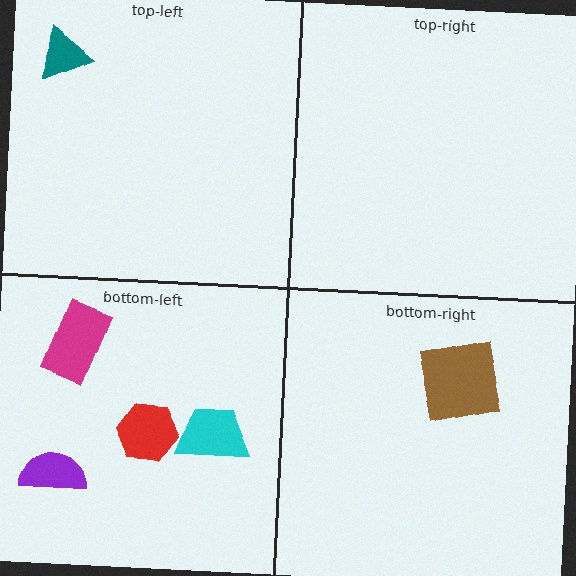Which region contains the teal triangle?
The top-left region.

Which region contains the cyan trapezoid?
The bottom-left region.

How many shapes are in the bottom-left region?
4.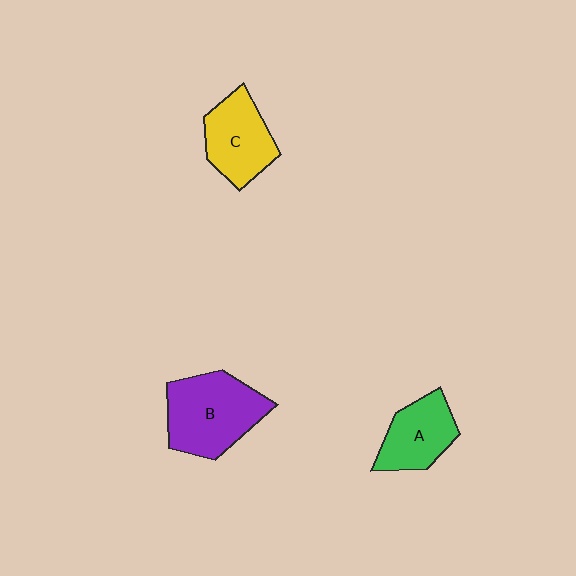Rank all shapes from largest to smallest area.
From largest to smallest: B (purple), C (yellow), A (green).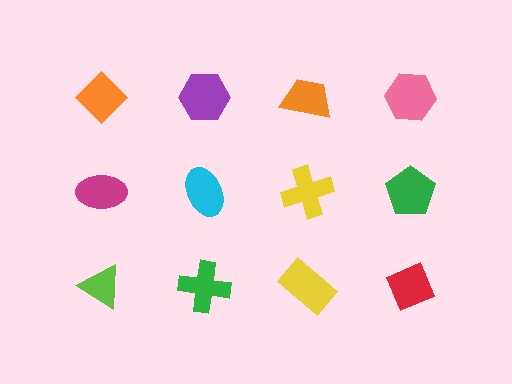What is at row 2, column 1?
A magenta ellipse.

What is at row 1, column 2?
A purple hexagon.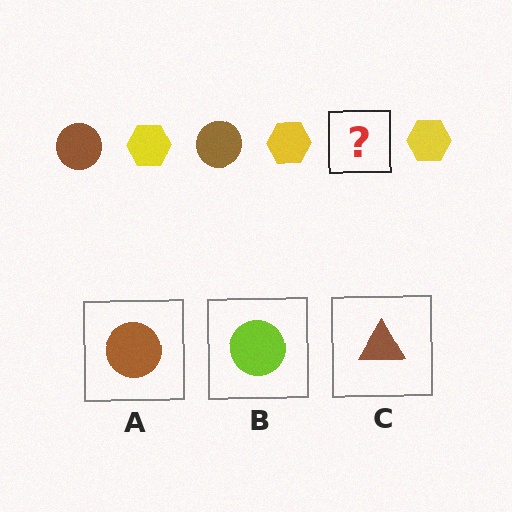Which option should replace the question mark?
Option A.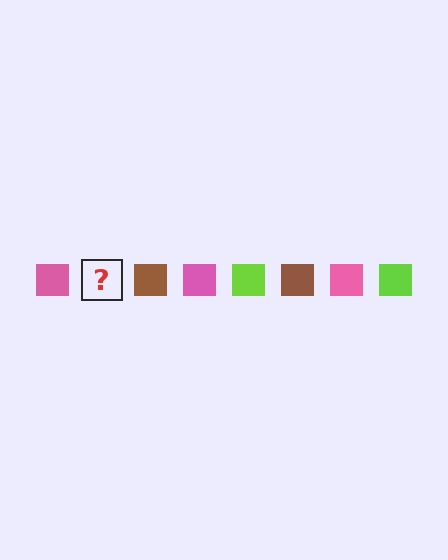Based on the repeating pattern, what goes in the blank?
The blank should be a lime square.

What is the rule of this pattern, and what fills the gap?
The rule is that the pattern cycles through pink, lime, brown squares. The gap should be filled with a lime square.